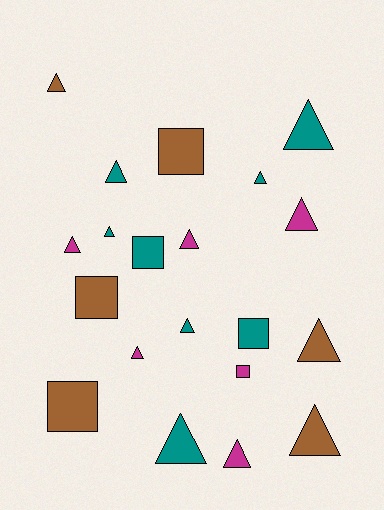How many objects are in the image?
There are 20 objects.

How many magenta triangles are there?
There are 5 magenta triangles.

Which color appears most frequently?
Teal, with 8 objects.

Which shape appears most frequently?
Triangle, with 14 objects.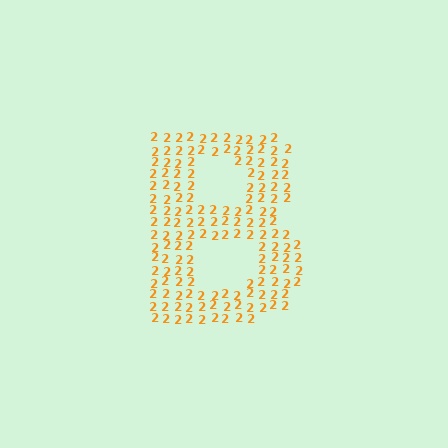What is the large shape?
The large shape is the letter B.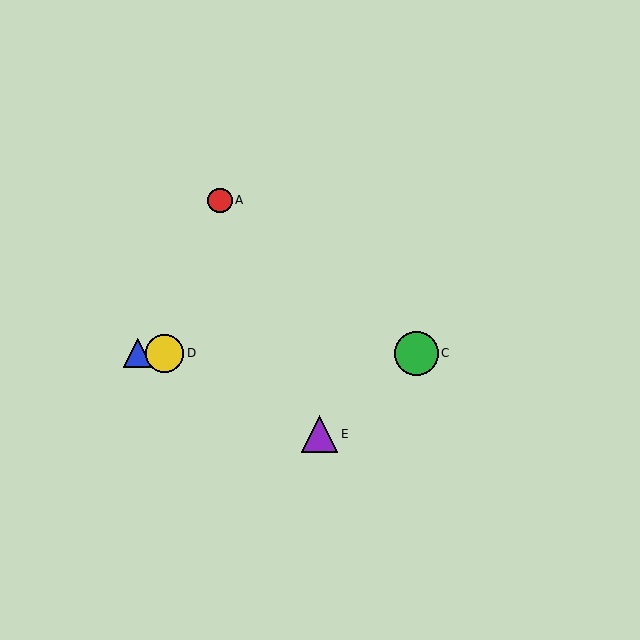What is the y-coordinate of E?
Object E is at y≈434.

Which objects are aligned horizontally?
Objects B, C, D are aligned horizontally.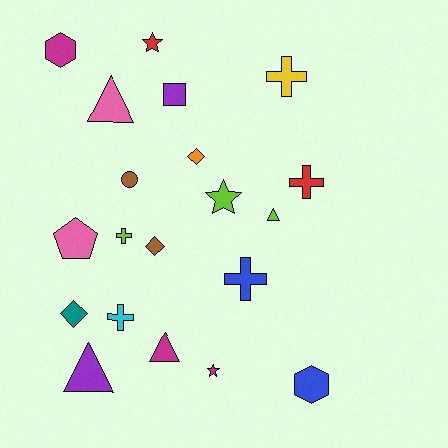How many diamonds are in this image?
There are 3 diamonds.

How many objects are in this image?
There are 20 objects.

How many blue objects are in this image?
There are 2 blue objects.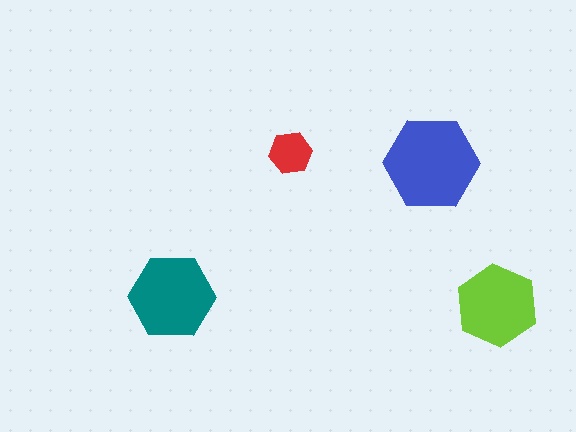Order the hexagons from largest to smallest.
the blue one, the teal one, the lime one, the red one.